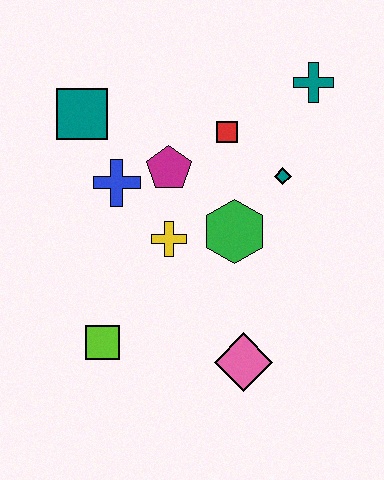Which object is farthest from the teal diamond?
The lime square is farthest from the teal diamond.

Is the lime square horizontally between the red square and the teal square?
Yes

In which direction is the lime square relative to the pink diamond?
The lime square is to the left of the pink diamond.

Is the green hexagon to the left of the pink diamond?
Yes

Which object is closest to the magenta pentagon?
The blue cross is closest to the magenta pentagon.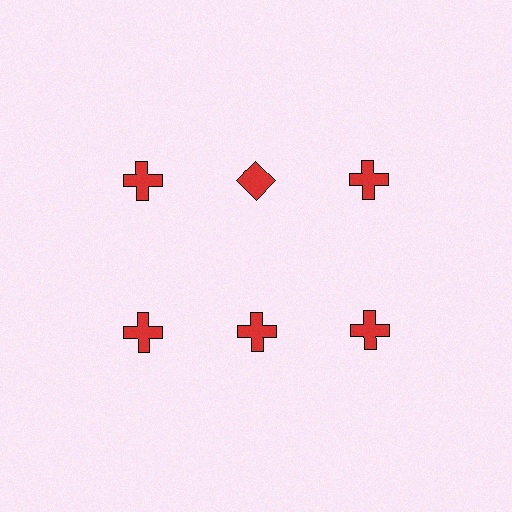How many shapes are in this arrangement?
There are 6 shapes arranged in a grid pattern.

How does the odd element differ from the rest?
It has a different shape: diamond instead of cross.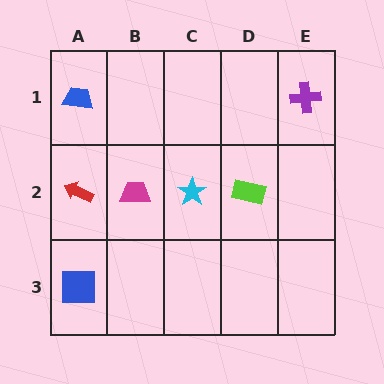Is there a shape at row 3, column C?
No, that cell is empty.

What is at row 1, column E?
A purple cross.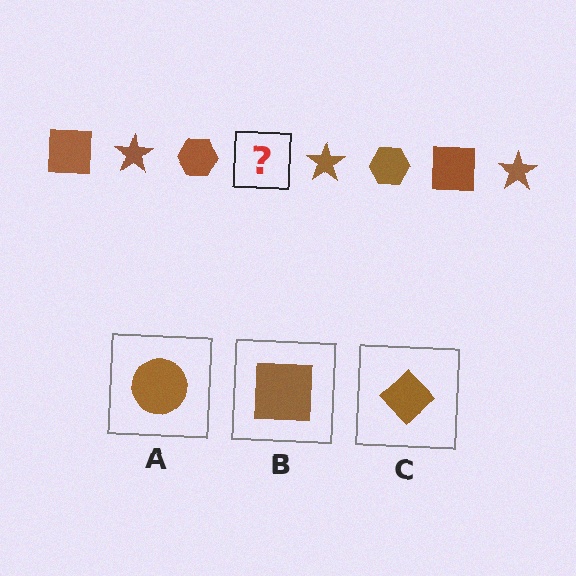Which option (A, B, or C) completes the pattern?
B.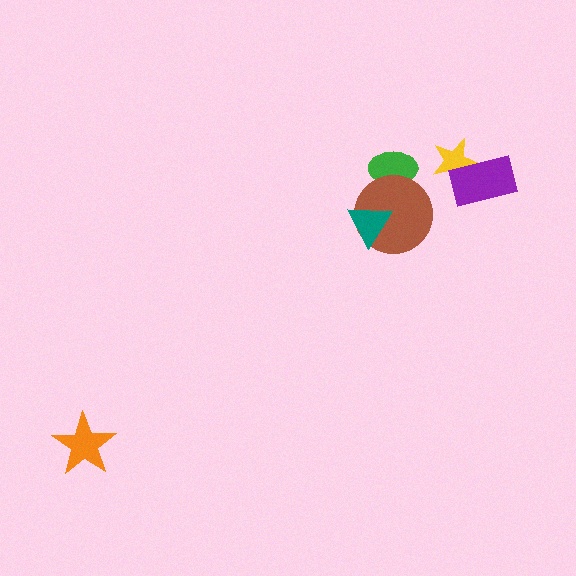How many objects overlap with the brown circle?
2 objects overlap with the brown circle.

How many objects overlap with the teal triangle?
1 object overlaps with the teal triangle.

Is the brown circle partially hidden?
Yes, it is partially covered by another shape.